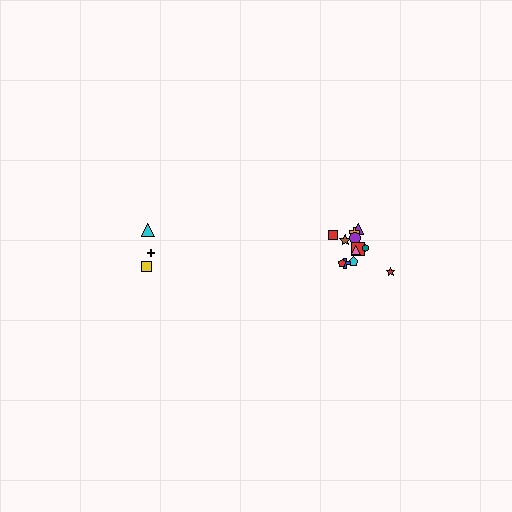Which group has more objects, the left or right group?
The right group.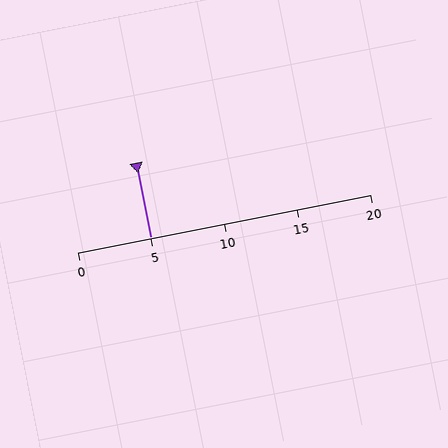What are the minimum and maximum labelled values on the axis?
The axis runs from 0 to 20.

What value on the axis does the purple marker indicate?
The marker indicates approximately 5.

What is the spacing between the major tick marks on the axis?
The major ticks are spaced 5 apart.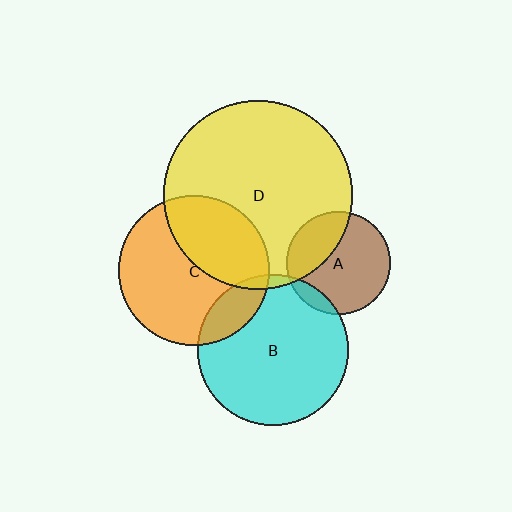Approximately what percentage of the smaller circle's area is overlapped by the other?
Approximately 30%.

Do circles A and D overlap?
Yes.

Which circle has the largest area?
Circle D (yellow).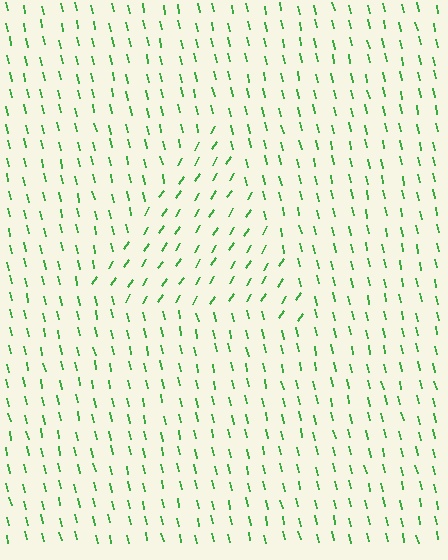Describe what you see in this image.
The image is filled with small green line segments. A triangle region in the image has lines oriented differently from the surrounding lines, creating a visible texture boundary.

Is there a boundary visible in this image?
Yes, there is a texture boundary formed by a change in line orientation.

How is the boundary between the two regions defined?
The boundary is defined purely by a change in line orientation (approximately 45 degrees difference). All lines are the same color and thickness.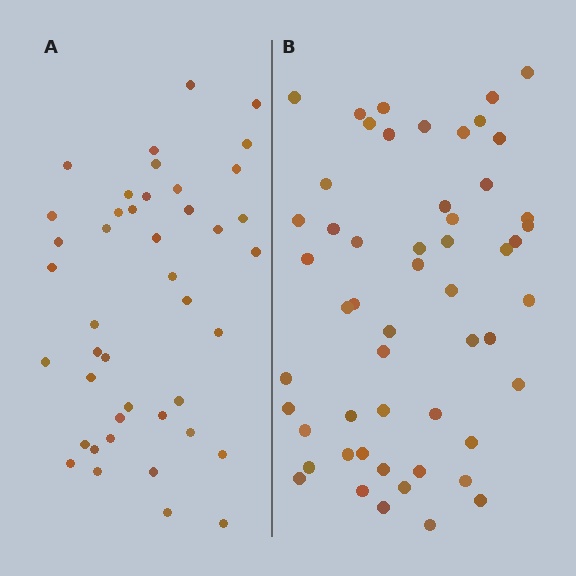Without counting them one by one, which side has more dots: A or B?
Region B (the right region) has more dots.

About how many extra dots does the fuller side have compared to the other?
Region B has roughly 12 or so more dots than region A.